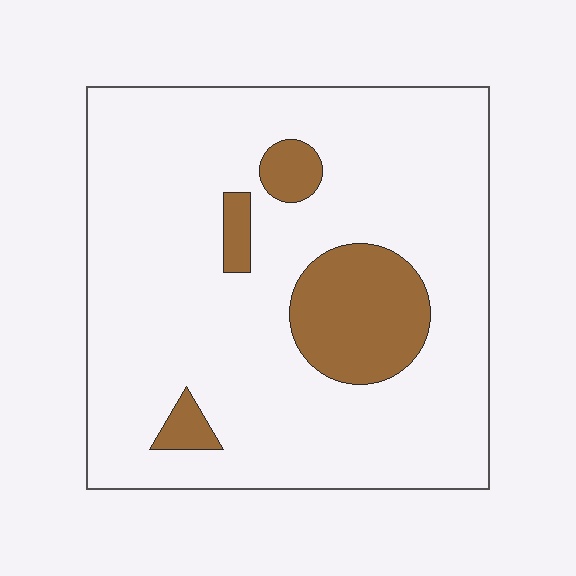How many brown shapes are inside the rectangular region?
4.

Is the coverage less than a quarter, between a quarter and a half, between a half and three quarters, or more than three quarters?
Less than a quarter.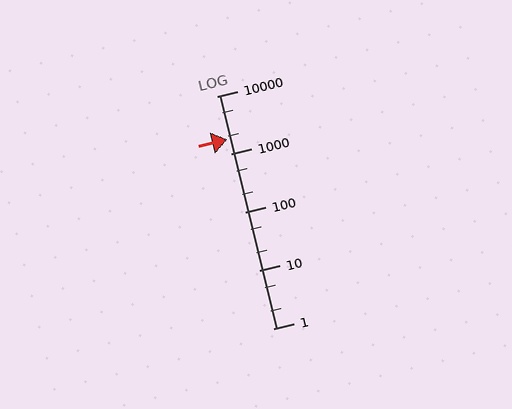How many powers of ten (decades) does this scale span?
The scale spans 4 decades, from 1 to 10000.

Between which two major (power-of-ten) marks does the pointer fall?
The pointer is between 1000 and 10000.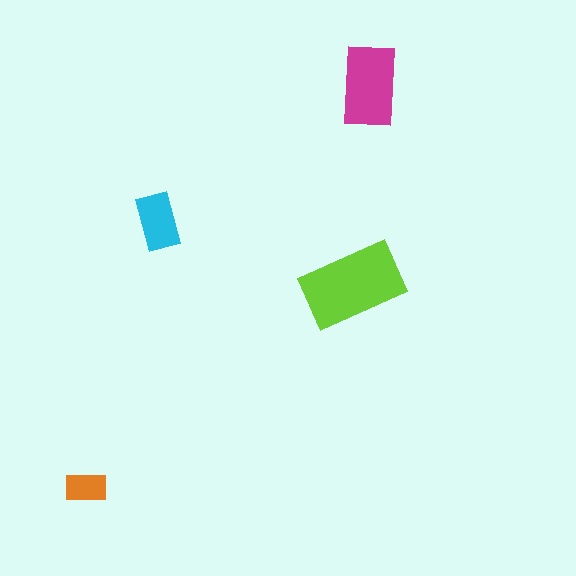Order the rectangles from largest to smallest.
the lime one, the magenta one, the cyan one, the orange one.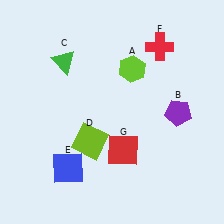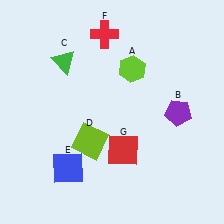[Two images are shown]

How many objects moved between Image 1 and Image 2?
1 object moved between the two images.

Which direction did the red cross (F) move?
The red cross (F) moved left.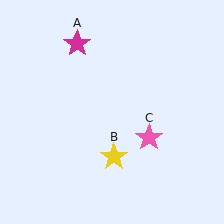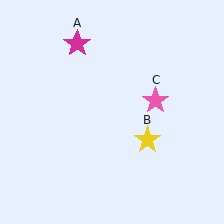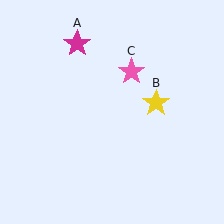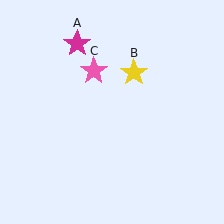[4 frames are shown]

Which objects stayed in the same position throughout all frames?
Magenta star (object A) remained stationary.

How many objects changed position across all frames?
2 objects changed position: yellow star (object B), pink star (object C).